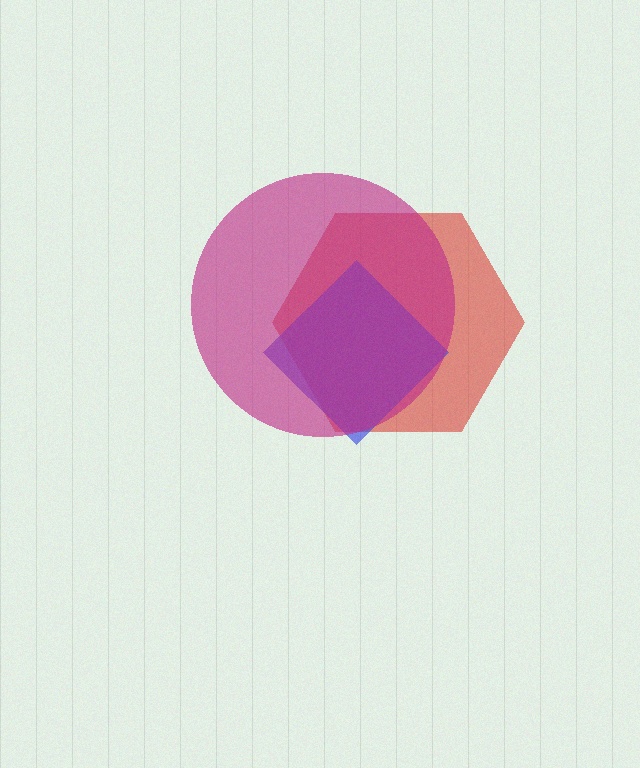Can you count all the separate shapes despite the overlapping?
Yes, there are 3 separate shapes.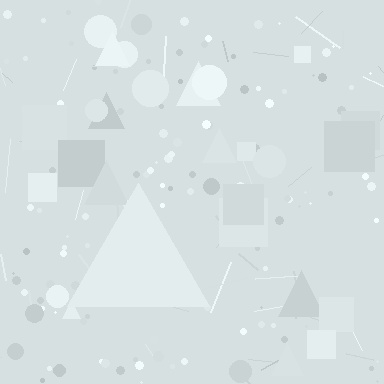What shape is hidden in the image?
A triangle is hidden in the image.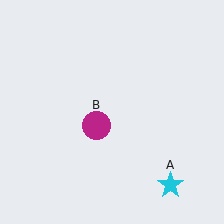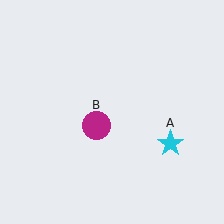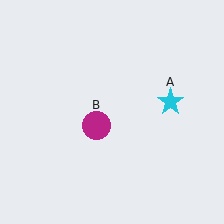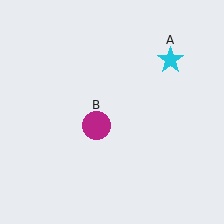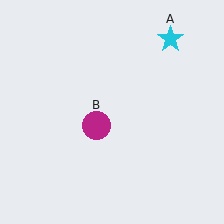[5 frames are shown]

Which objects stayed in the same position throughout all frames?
Magenta circle (object B) remained stationary.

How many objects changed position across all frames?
1 object changed position: cyan star (object A).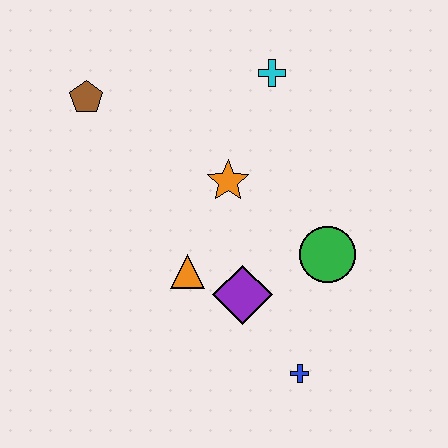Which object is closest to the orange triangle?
The purple diamond is closest to the orange triangle.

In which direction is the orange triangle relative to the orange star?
The orange triangle is below the orange star.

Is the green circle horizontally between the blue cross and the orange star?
No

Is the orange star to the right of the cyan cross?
No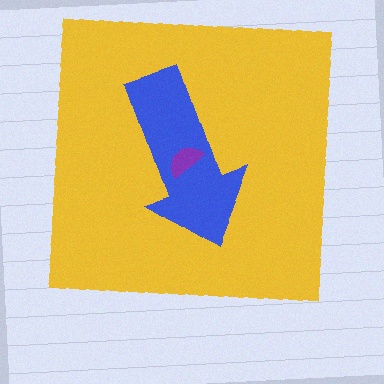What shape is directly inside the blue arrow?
The purple semicircle.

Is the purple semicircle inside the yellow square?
Yes.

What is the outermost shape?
The yellow square.